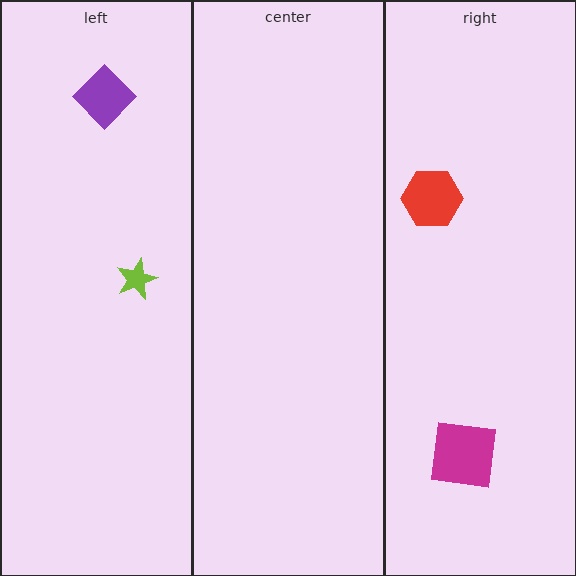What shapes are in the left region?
The purple diamond, the lime star.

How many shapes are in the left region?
2.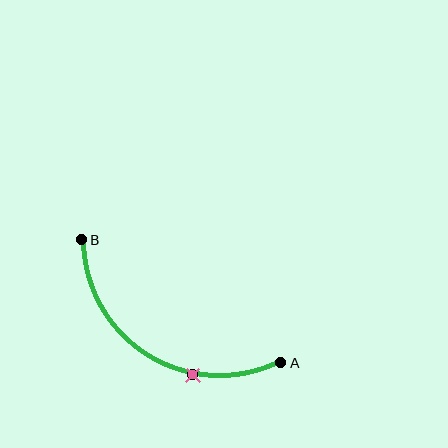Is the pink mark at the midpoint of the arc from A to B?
No. The pink mark lies on the arc but is closer to endpoint A. The arc midpoint would be at the point on the curve equidistant along the arc from both A and B.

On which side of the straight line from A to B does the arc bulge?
The arc bulges below the straight line connecting A and B.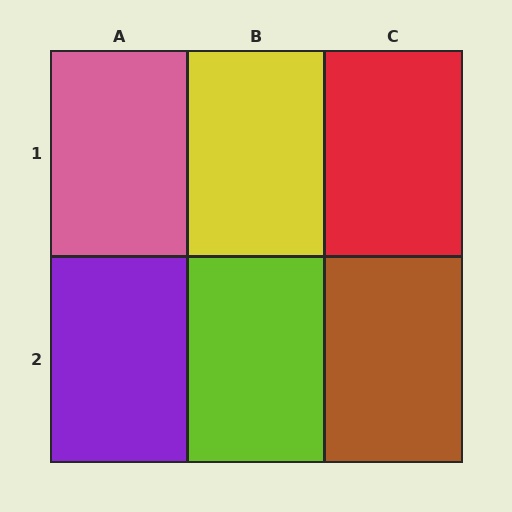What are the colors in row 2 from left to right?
Purple, lime, brown.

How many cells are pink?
1 cell is pink.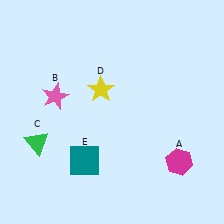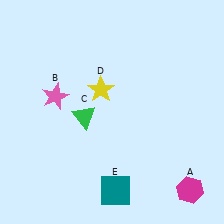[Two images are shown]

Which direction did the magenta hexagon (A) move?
The magenta hexagon (A) moved down.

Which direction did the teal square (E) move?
The teal square (E) moved right.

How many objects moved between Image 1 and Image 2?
3 objects moved between the two images.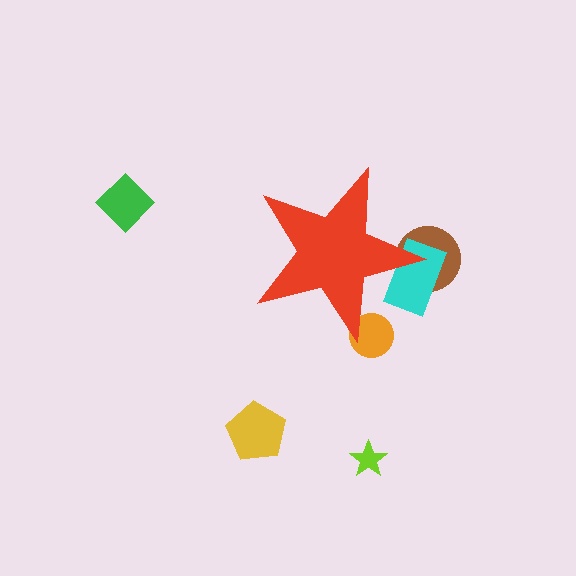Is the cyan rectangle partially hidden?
Yes, the cyan rectangle is partially hidden behind the red star.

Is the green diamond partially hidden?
No, the green diamond is fully visible.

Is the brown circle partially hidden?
Yes, the brown circle is partially hidden behind the red star.